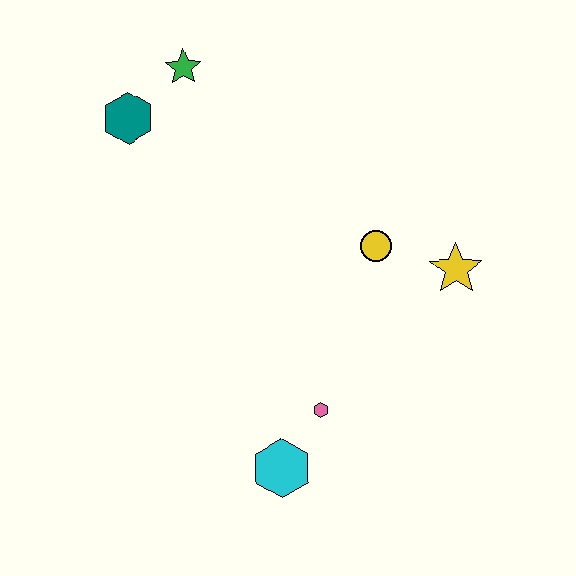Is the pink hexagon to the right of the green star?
Yes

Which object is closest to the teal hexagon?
The green star is closest to the teal hexagon.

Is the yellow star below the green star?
Yes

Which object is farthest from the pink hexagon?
The green star is farthest from the pink hexagon.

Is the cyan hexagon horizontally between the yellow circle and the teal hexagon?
Yes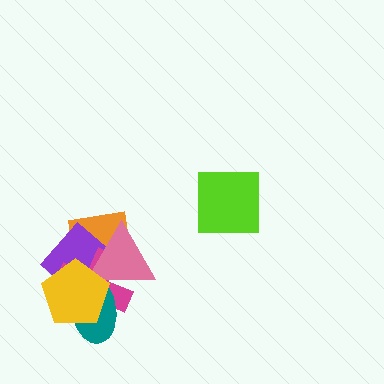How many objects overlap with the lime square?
0 objects overlap with the lime square.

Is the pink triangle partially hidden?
Yes, it is partially covered by another shape.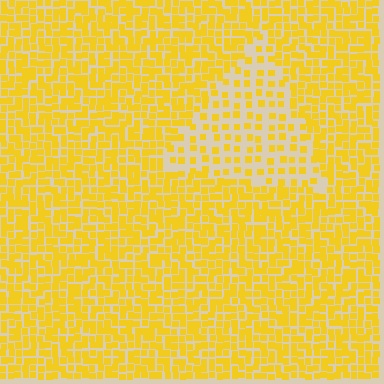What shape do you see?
I see a triangle.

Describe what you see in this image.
The image contains small yellow elements arranged at two different densities. A triangle-shaped region is visible where the elements are less densely packed than the surrounding area.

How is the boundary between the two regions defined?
The boundary is defined by a change in element density (approximately 2.2x ratio). All elements are the same color, size, and shape.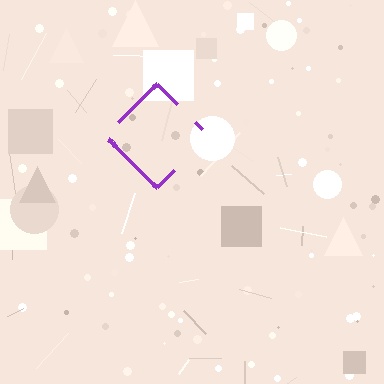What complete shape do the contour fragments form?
The contour fragments form a diamond.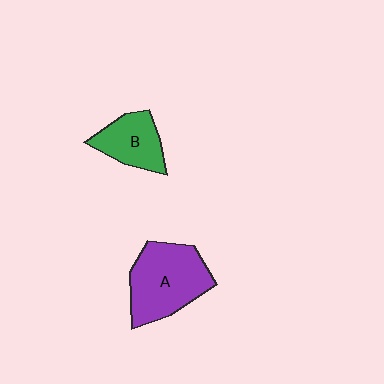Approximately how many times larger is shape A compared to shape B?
Approximately 1.7 times.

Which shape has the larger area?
Shape A (purple).